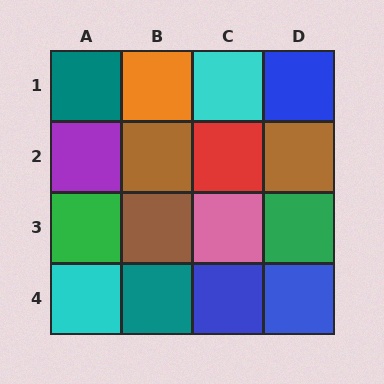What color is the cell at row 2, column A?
Purple.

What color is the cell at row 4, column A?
Cyan.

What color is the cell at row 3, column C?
Pink.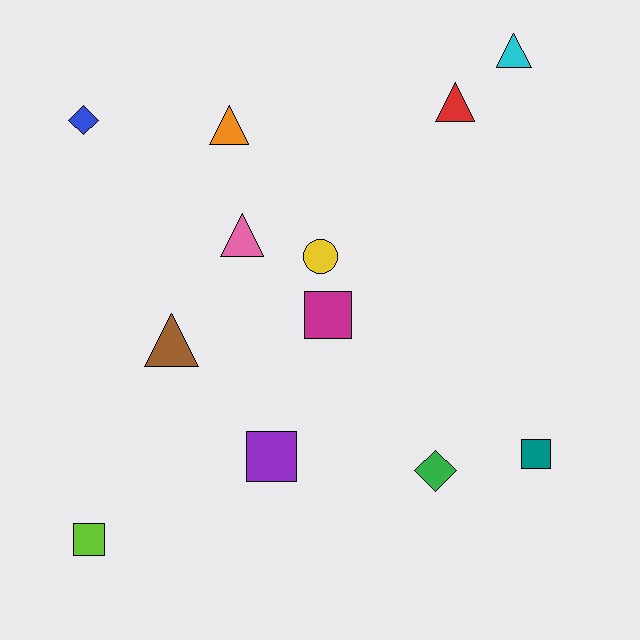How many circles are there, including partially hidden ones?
There is 1 circle.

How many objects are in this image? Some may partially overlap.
There are 12 objects.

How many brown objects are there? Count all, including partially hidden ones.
There is 1 brown object.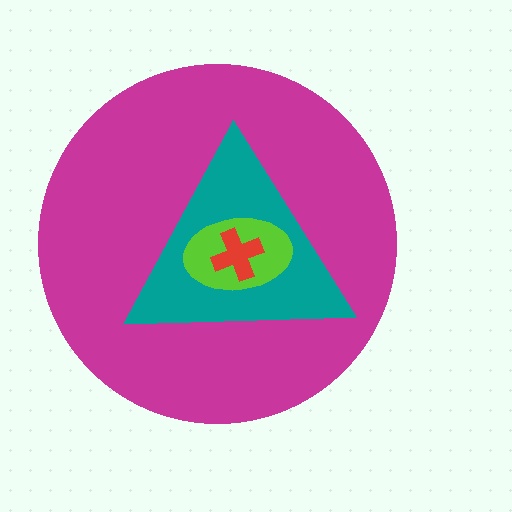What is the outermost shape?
The magenta circle.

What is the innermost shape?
The red cross.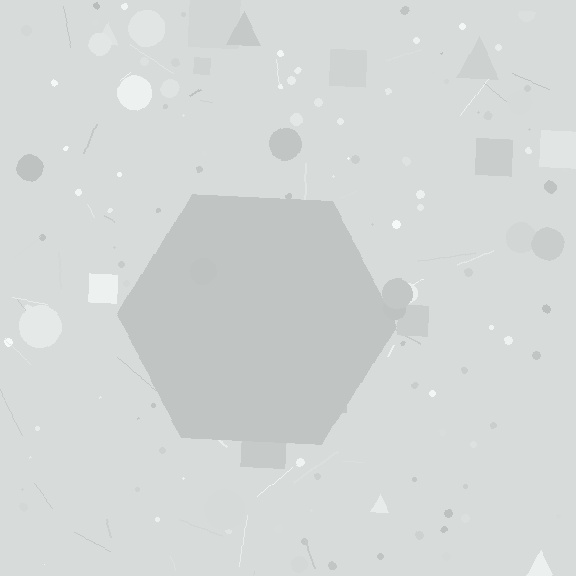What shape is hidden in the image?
A hexagon is hidden in the image.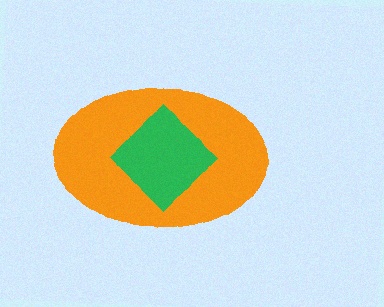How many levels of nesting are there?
2.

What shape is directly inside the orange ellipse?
The green diamond.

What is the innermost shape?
The green diamond.